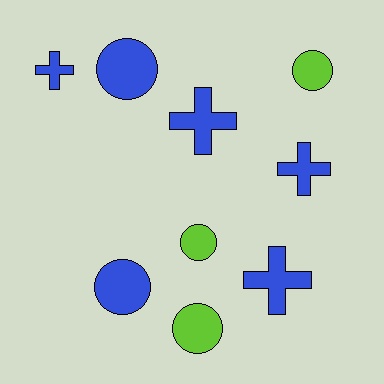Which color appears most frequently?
Blue, with 6 objects.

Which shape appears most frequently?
Circle, with 5 objects.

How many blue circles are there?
There are 2 blue circles.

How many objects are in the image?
There are 9 objects.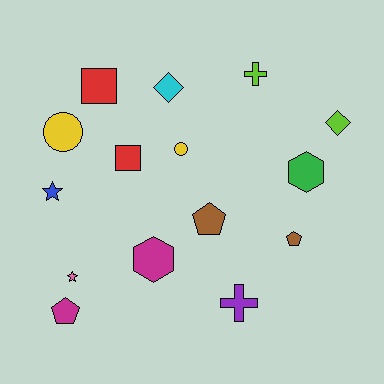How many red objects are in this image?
There are 2 red objects.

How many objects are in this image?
There are 15 objects.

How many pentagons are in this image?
There are 3 pentagons.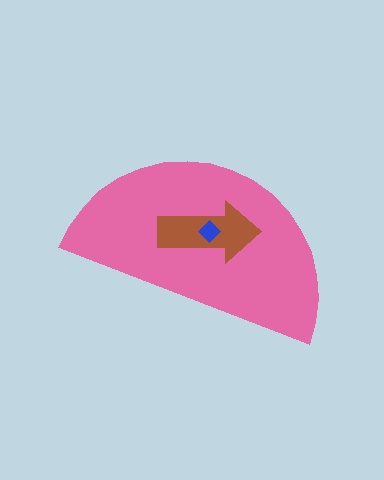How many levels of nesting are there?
3.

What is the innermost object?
The blue diamond.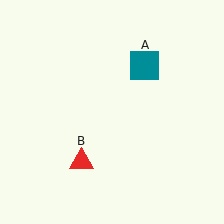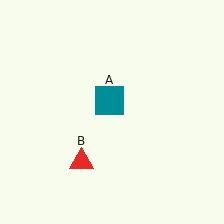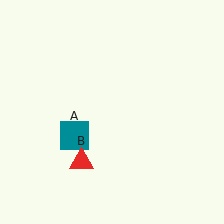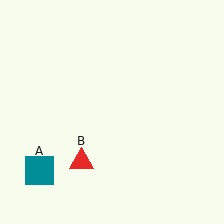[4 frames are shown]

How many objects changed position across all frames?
1 object changed position: teal square (object A).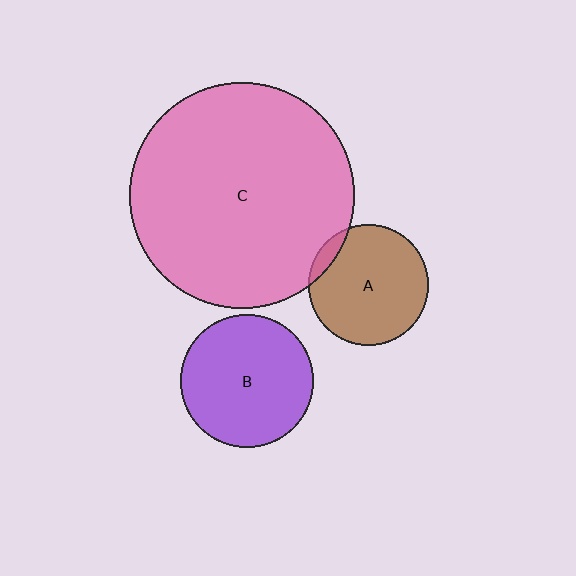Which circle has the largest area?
Circle C (pink).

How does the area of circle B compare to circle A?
Approximately 1.2 times.